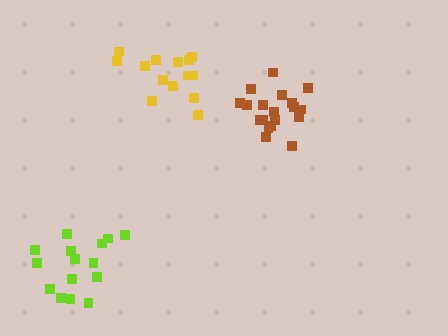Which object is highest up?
The yellow cluster is topmost.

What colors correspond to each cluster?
The clusters are colored: yellow, brown, lime.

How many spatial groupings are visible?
There are 3 spatial groupings.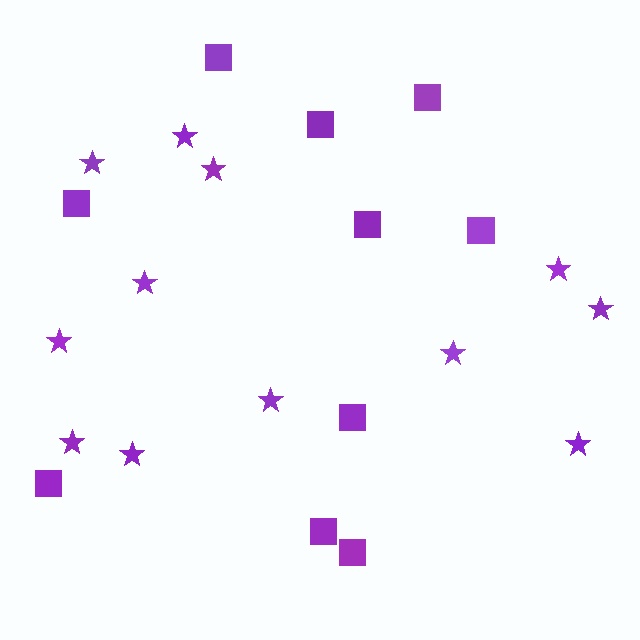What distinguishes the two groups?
There are 2 groups: one group of squares (10) and one group of stars (12).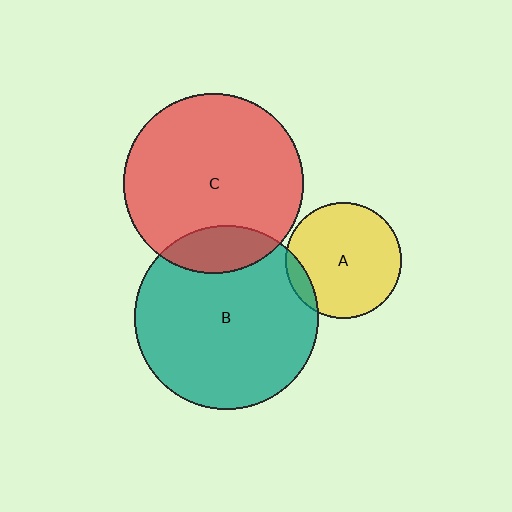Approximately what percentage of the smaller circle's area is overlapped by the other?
Approximately 15%.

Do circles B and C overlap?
Yes.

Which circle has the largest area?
Circle B (teal).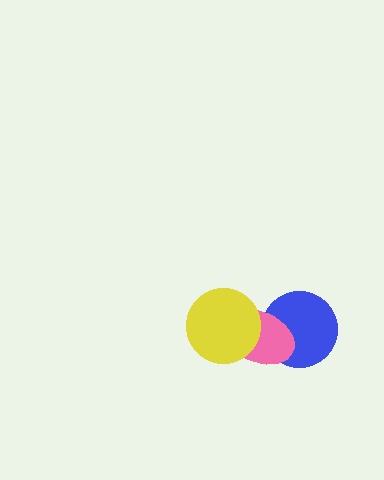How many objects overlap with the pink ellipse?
2 objects overlap with the pink ellipse.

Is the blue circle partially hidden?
Yes, it is partially covered by another shape.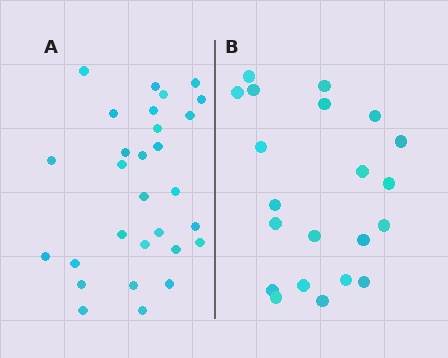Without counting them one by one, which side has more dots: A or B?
Region A (the left region) has more dots.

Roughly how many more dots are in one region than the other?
Region A has roughly 8 or so more dots than region B.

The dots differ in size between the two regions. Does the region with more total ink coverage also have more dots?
No. Region B has more total ink coverage because its dots are larger, but region A actually contains more individual dots. Total area can be misleading — the number of items is what matters here.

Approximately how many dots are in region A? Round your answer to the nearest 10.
About 30 dots. (The exact count is 29, which rounds to 30.)